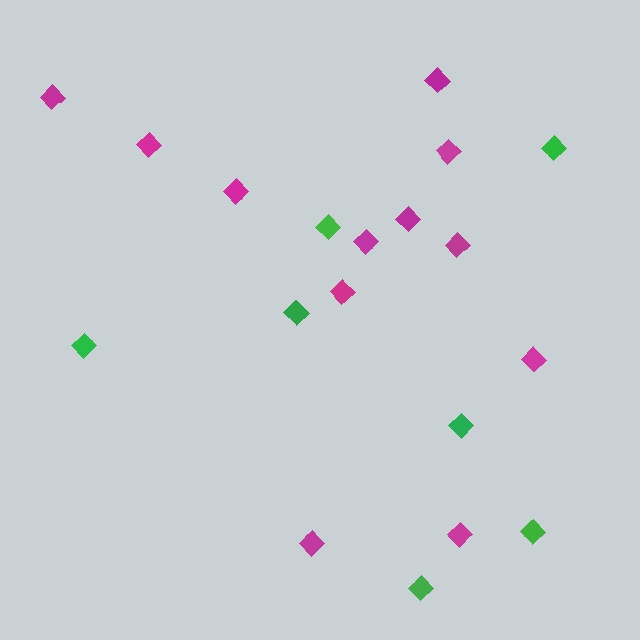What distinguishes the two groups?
There are 2 groups: one group of green diamonds (7) and one group of magenta diamonds (12).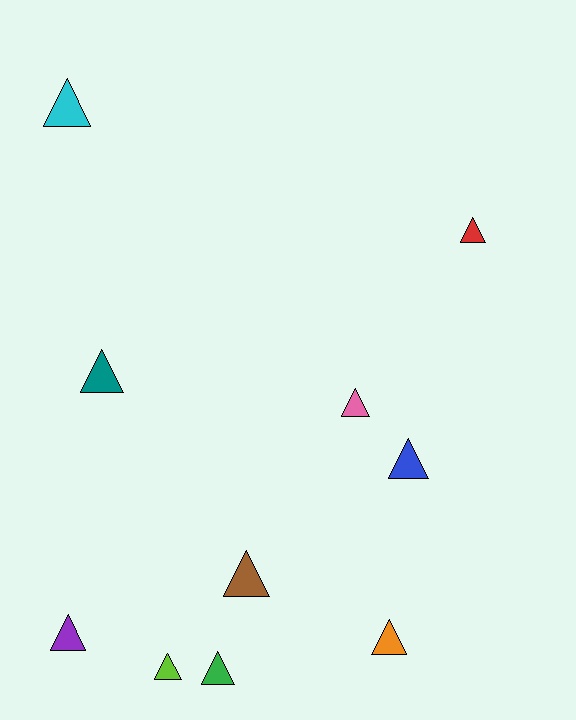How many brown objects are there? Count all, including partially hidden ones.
There is 1 brown object.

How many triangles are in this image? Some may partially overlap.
There are 10 triangles.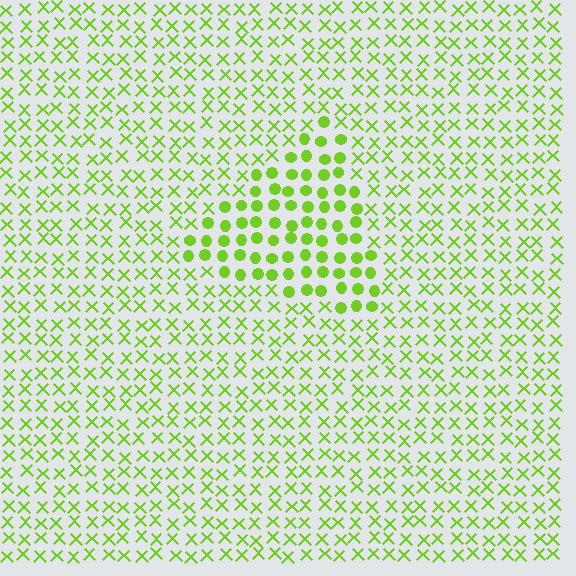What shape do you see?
I see a triangle.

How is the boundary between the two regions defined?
The boundary is defined by a change in element shape: circles inside vs. X marks outside. All elements share the same color and spacing.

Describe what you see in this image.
The image is filled with small lime elements arranged in a uniform grid. A triangle-shaped region contains circles, while the surrounding area contains X marks. The boundary is defined purely by the change in element shape.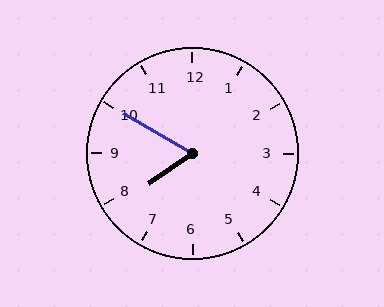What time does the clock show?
7:50.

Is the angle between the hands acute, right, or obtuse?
It is acute.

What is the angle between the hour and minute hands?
Approximately 65 degrees.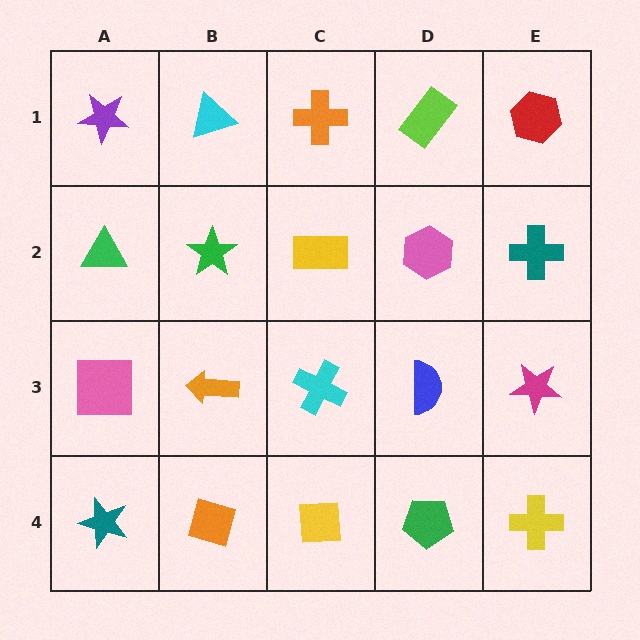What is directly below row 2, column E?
A magenta star.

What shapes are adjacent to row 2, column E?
A red hexagon (row 1, column E), a magenta star (row 3, column E), a pink hexagon (row 2, column D).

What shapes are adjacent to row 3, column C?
A yellow rectangle (row 2, column C), a yellow square (row 4, column C), an orange arrow (row 3, column B), a blue semicircle (row 3, column D).